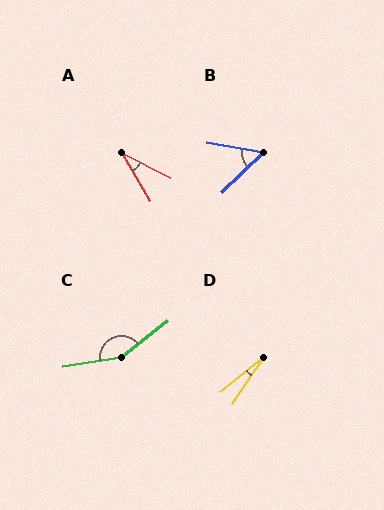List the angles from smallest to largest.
D (18°), A (33°), B (54°), C (150°).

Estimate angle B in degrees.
Approximately 54 degrees.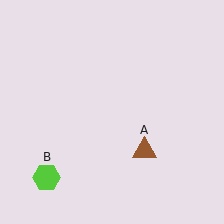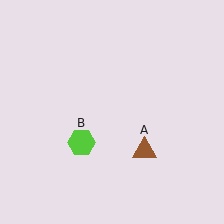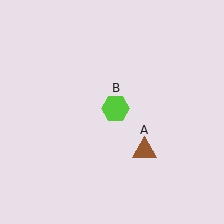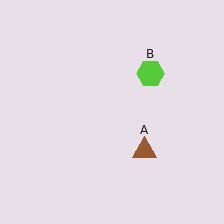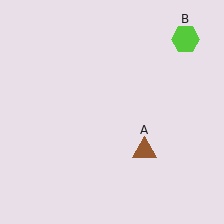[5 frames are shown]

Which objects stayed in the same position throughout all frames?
Brown triangle (object A) remained stationary.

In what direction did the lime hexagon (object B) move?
The lime hexagon (object B) moved up and to the right.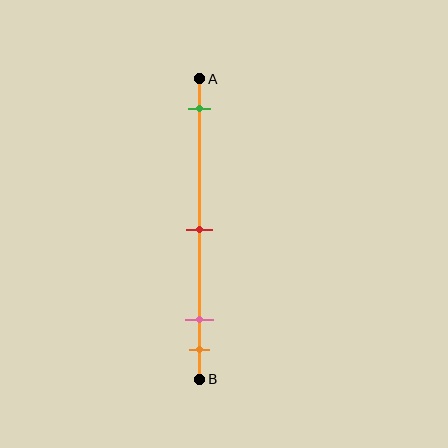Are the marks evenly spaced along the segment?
No, the marks are not evenly spaced.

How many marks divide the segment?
There are 4 marks dividing the segment.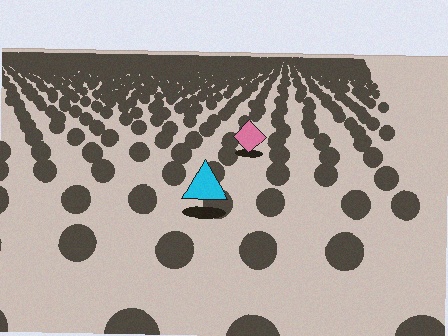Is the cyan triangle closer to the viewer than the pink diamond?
Yes. The cyan triangle is closer — you can tell from the texture gradient: the ground texture is coarser near it.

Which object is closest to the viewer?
The cyan triangle is closest. The texture marks near it are larger and more spread out.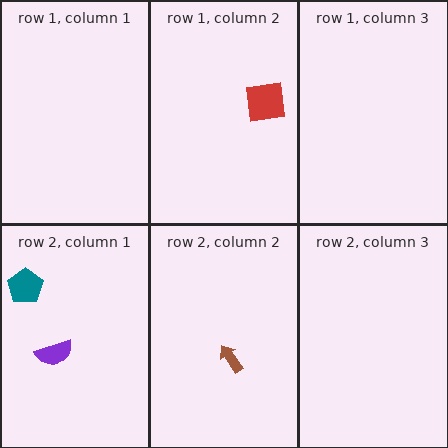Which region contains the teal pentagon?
The row 2, column 1 region.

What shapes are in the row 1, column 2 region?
The red square.